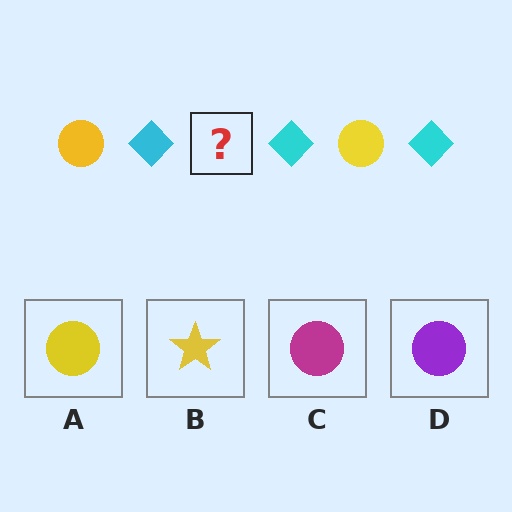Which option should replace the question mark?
Option A.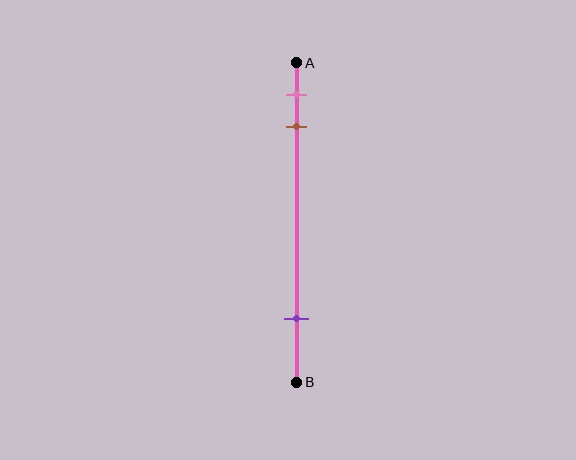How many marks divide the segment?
There are 3 marks dividing the segment.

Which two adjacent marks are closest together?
The pink and brown marks are the closest adjacent pair.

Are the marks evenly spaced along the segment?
No, the marks are not evenly spaced.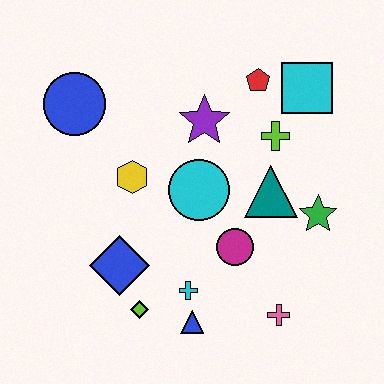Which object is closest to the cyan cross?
The blue triangle is closest to the cyan cross.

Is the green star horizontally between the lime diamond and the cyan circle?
No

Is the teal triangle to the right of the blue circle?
Yes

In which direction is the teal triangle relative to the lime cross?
The teal triangle is below the lime cross.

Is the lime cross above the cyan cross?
Yes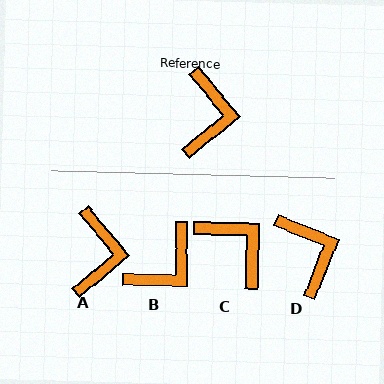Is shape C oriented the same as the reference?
No, it is off by about 49 degrees.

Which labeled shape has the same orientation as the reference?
A.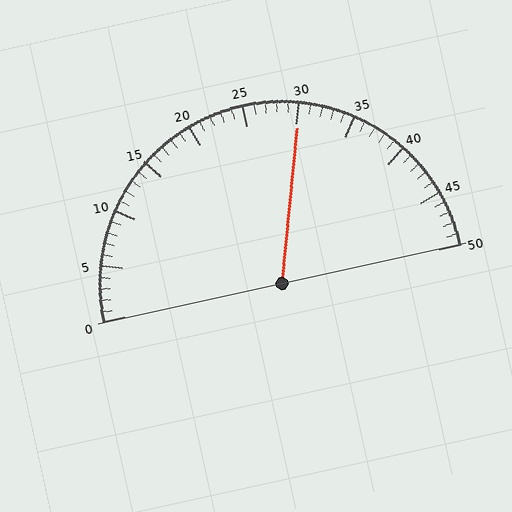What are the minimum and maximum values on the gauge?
The gauge ranges from 0 to 50.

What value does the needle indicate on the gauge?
The needle indicates approximately 30.